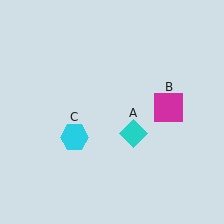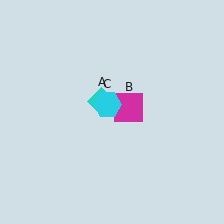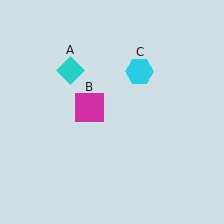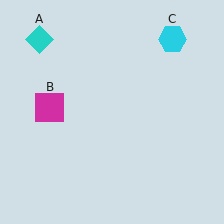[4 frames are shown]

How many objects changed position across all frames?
3 objects changed position: cyan diamond (object A), magenta square (object B), cyan hexagon (object C).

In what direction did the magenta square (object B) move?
The magenta square (object B) moved left.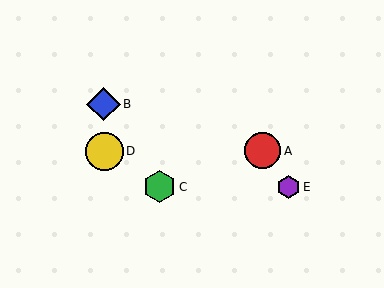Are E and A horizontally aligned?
No, E is at y≈187 and A is at y≈151.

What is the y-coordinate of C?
Object C is at y≈187.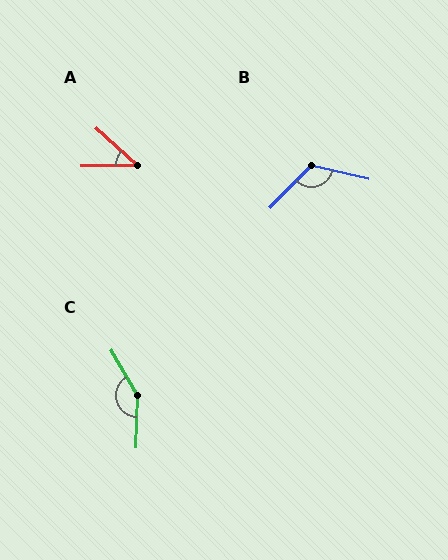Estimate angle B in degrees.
Approximately 121 degrees.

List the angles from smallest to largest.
A (43°), B (121°), C (147°).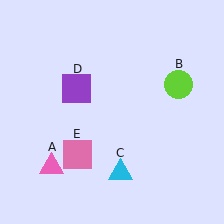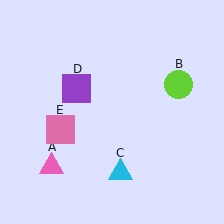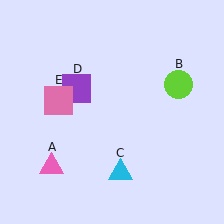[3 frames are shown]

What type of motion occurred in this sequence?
The pink square (object E) rotated clockwise around the center of the scene.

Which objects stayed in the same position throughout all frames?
Pink triangle (object A) and lime circle (object B) and cyan triangle (object C) and purple square (object D) remained stationary.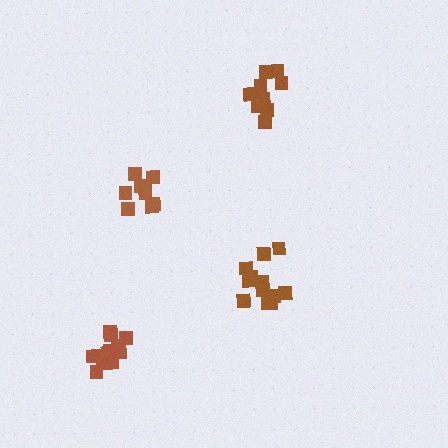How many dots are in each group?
Group 1: 9 dots, Group 2: 14 dots, Group 3: 12 dots, Group 4: 9 dots (44 total).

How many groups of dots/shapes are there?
There are 4 groups.